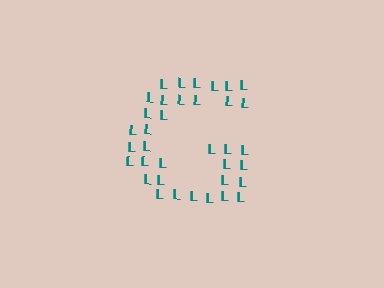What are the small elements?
The small elements are letter L's.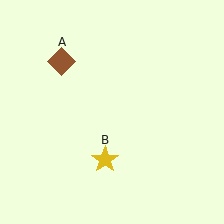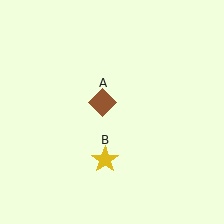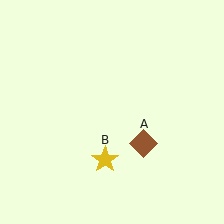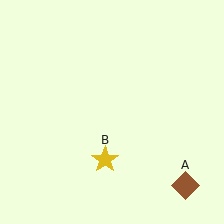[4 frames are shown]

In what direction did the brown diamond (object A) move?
The brown diamond (object A) moved down and to the right.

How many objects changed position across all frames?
1 object changed position: brown diamond (object A).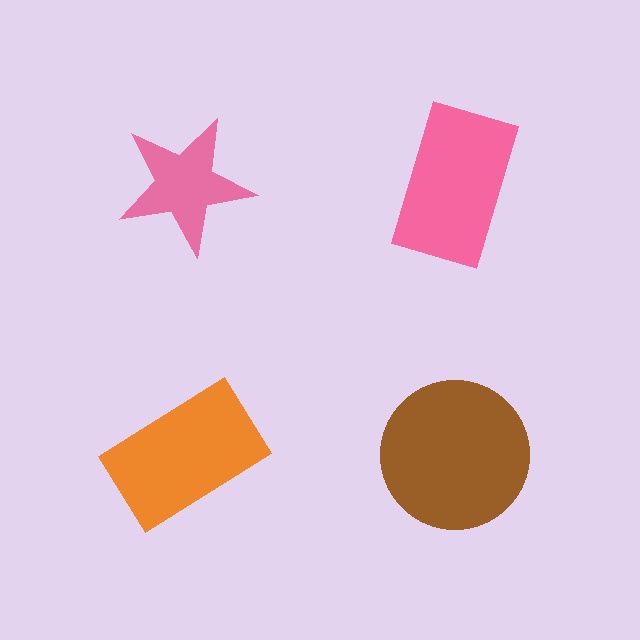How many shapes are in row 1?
2 shapes.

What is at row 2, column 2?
A brown circle.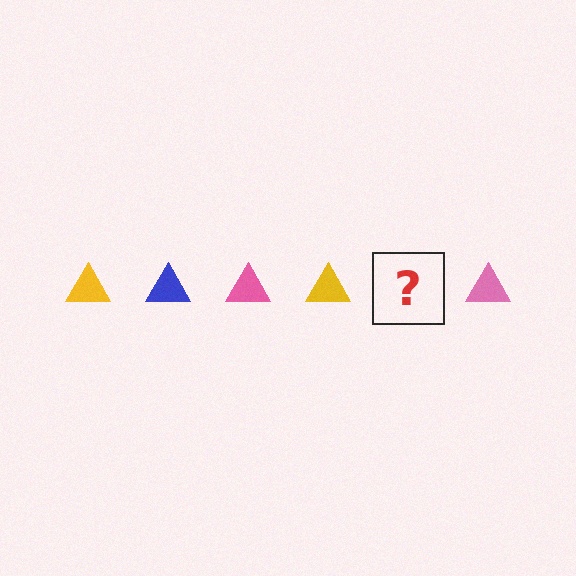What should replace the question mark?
The question mark should be replaced with a blue triangle.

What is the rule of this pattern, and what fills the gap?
The rule is that the pattern cycles through yellow, blue, pink triangles. The gap should be filled with a blue triangle.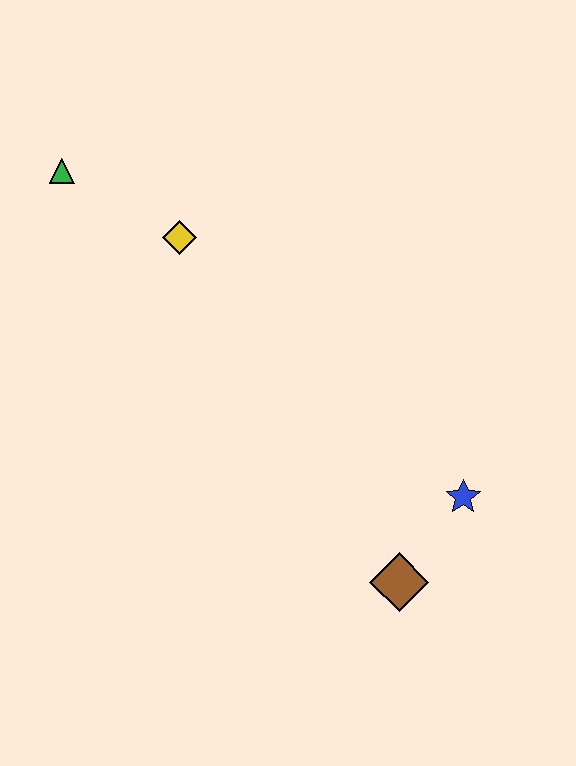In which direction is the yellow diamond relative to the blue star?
The yellow diamond is to the left of the blue star.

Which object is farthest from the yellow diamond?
The brown diamond is farthest from the yellow diamond.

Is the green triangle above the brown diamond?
Yes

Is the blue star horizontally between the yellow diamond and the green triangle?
No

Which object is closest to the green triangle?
The yellow diamond is closest to the green triangle.